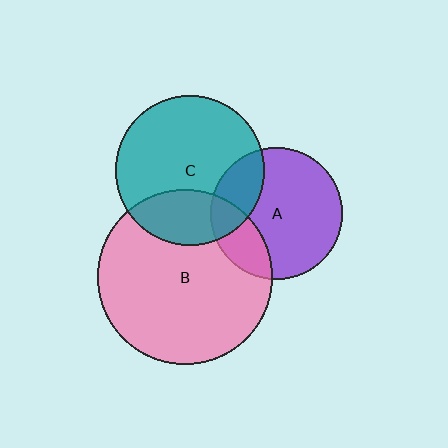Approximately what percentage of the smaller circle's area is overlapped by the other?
Approximately 20%.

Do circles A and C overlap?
Yes.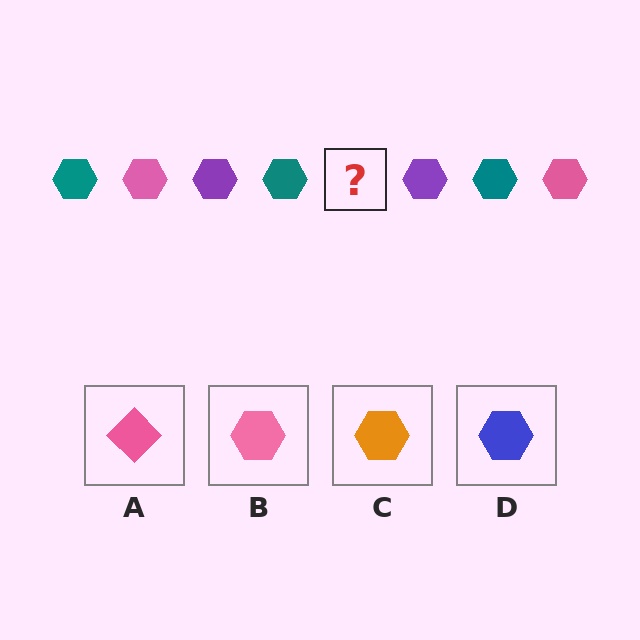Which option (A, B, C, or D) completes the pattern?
B.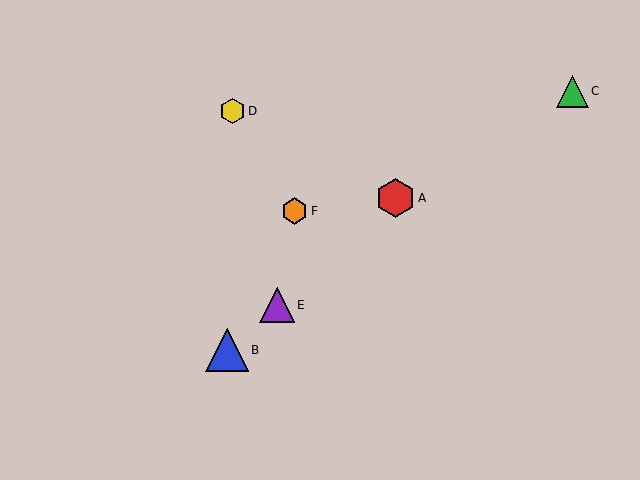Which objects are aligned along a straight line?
Objects A, B, E are aligned along a straight line.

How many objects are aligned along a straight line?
3 objects (A, B, E) are aligned along a straight line.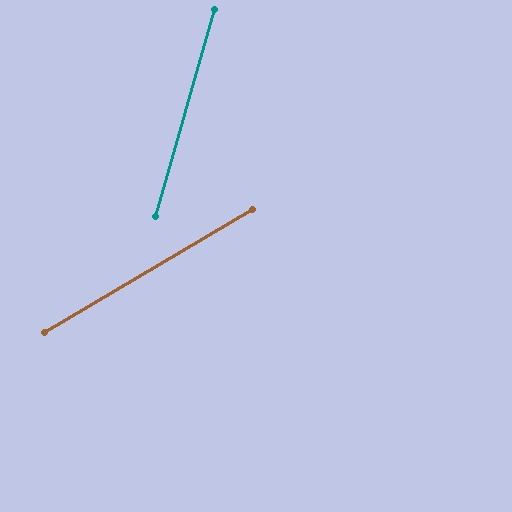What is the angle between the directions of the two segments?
Approximately 43 degrees.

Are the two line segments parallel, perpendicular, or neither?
Neither parallel nor perpendicular — they differ by about 43°.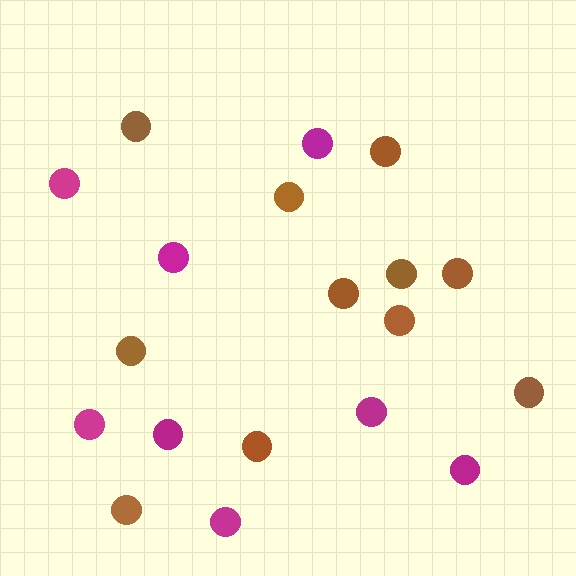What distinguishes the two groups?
There are 2 groups: one group of magenta circles (8) and one group of brown circles (11).